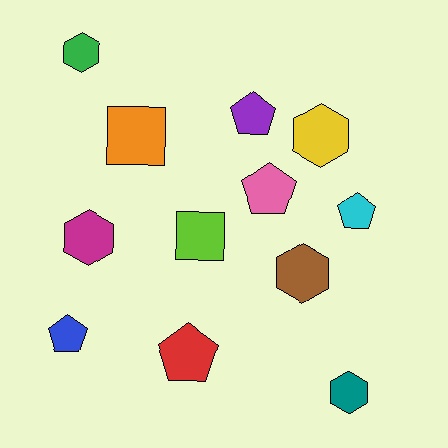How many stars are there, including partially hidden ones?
There are no stars.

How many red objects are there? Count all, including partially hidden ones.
There is 1 red object.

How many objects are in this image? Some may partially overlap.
There are 12 objects.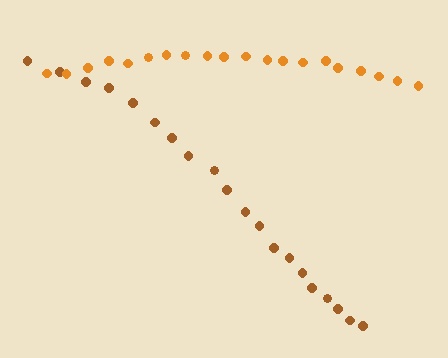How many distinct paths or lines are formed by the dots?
There are 2 distinct paths.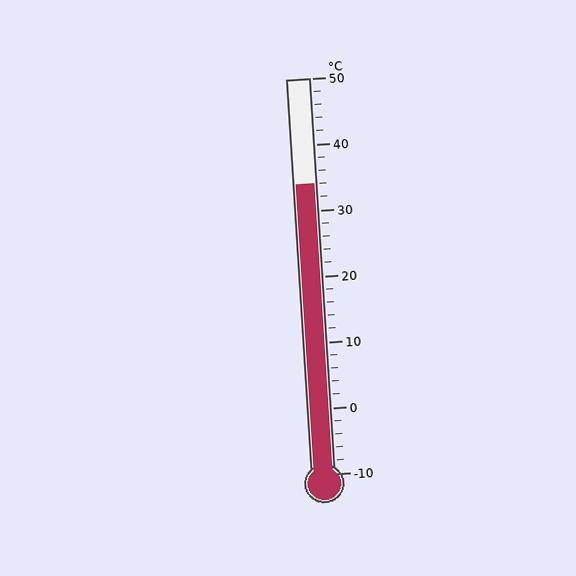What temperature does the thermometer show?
The thermometer shows approximately 34°C.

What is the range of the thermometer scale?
The thermometer scale ranges from -10°C to 50°C.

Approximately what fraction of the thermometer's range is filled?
The thermometer is filled to approximately 75% of its range.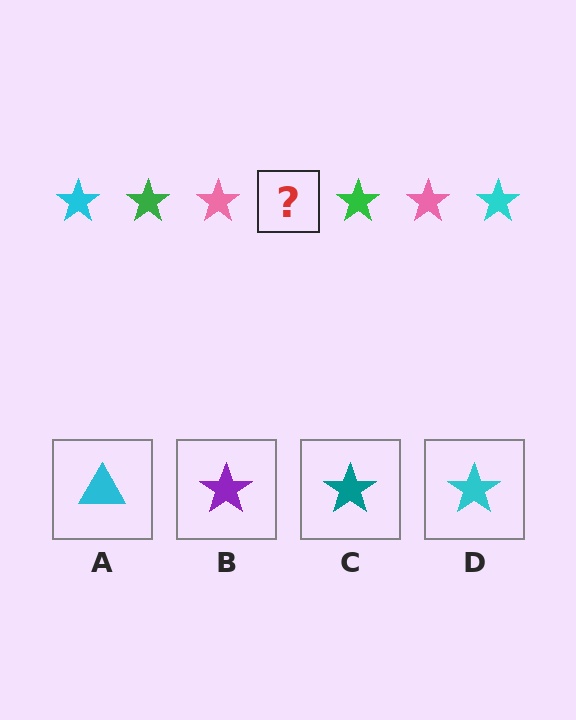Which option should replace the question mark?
Option D.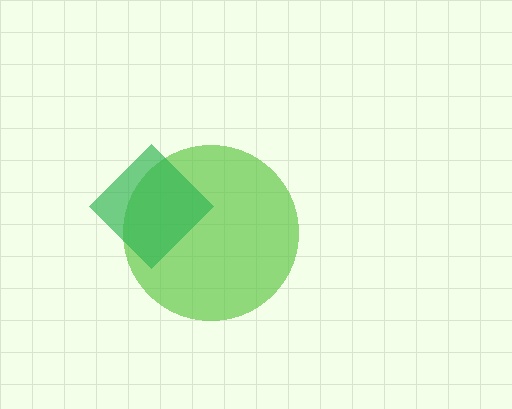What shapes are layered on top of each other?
The layered shapes are: a lime circle, a green diamond.